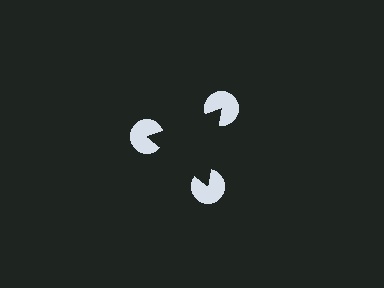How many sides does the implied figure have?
3 sides.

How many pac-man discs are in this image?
There are 3 — one at each vertex of the illusory triangle.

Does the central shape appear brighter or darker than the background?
It typically appears slightly darker than the background, even though no actual brightness change is drawn.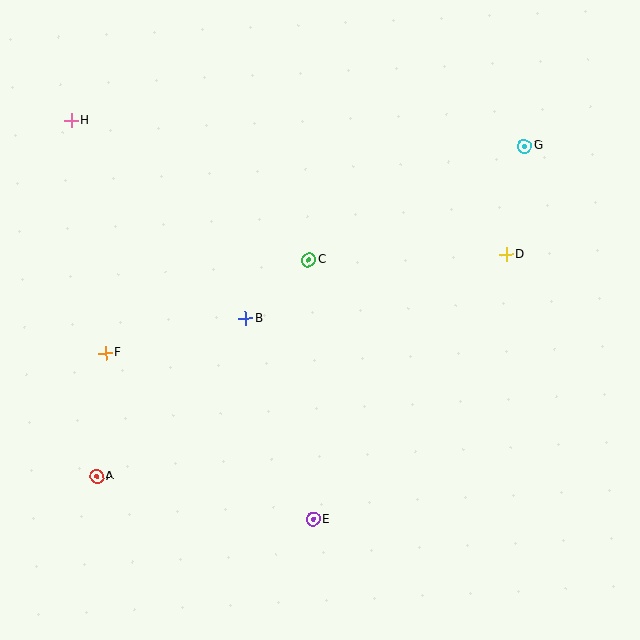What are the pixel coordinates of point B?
Point B is at (246, 319).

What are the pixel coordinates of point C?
Point C is at (309, 260).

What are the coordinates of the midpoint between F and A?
The midpoint between F and A is at (101, 415).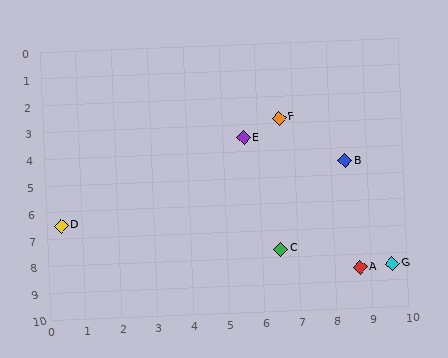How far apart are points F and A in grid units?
Points F and A are about 6.1 grid units apart.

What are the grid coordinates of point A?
Point A is at approximately (8.7, 8.5).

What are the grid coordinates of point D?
Point D is at approximately (0.4, 6.5).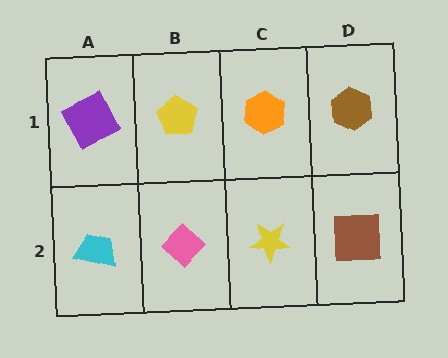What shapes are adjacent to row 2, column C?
An orange hexagon (row 1, column C), a pink diamond (row 2, column B), a brown square (row 2, column D).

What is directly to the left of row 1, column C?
A yellow pentagon.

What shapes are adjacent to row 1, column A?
A cyan trapezoid (row 2, column A), a yellow pentagon (row 1, column B).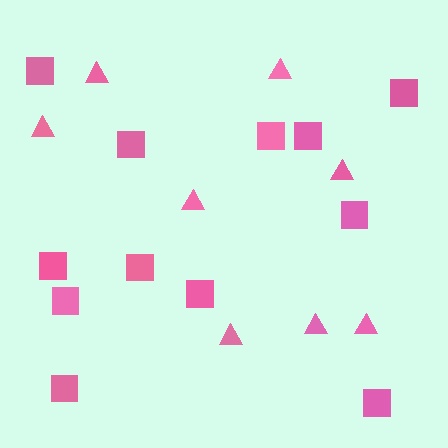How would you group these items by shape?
There are 2 groups: one group of triangles (8) and one group of squares (12).